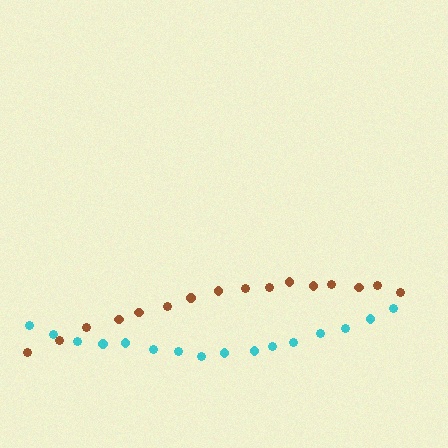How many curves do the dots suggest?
There are 2 distinct paths.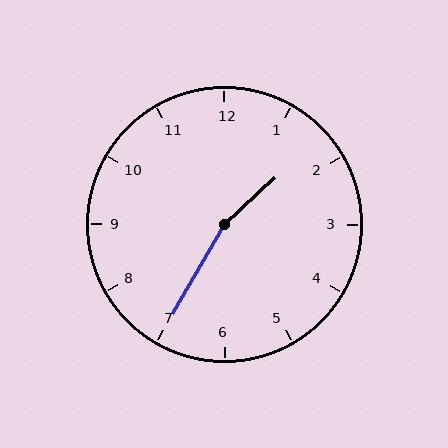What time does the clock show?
1:35.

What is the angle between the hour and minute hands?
Approximately 162 degrees.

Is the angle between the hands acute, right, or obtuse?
It is obtuse.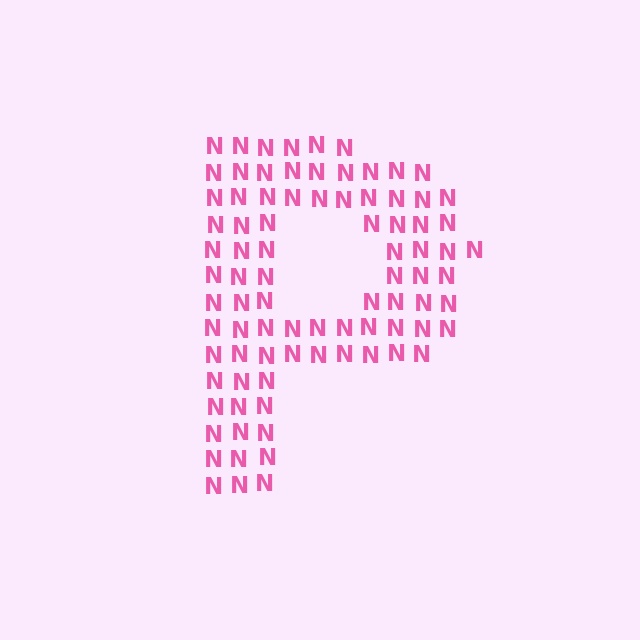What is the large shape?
The large shape is the letter P.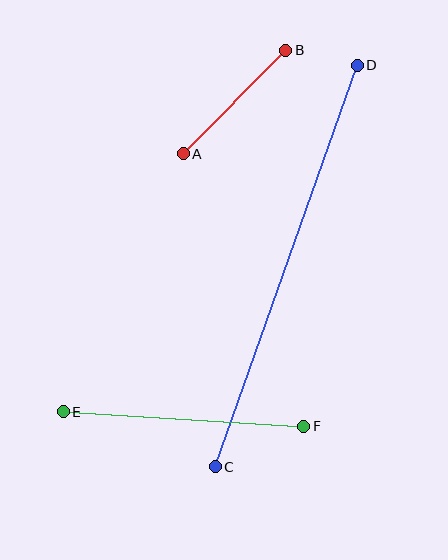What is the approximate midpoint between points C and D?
The midpoint is at approximately (286, 266) pixels.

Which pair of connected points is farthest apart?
Points C and D are farthest apart.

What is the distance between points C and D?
The distance is approximately 426 pixels.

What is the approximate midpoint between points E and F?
The midpoint is at approximately (183, 419) pixels.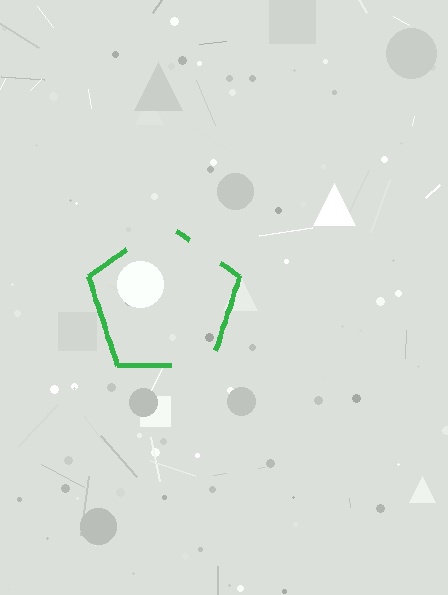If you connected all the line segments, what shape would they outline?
They would outline a pentagon.